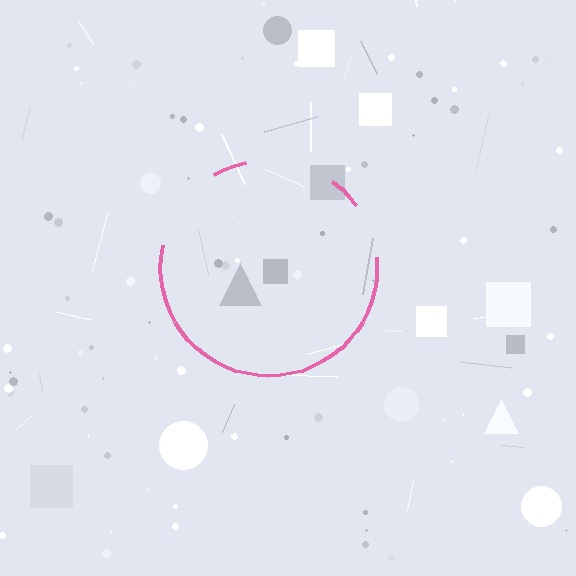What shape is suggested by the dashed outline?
The dashed outline suggests a circle.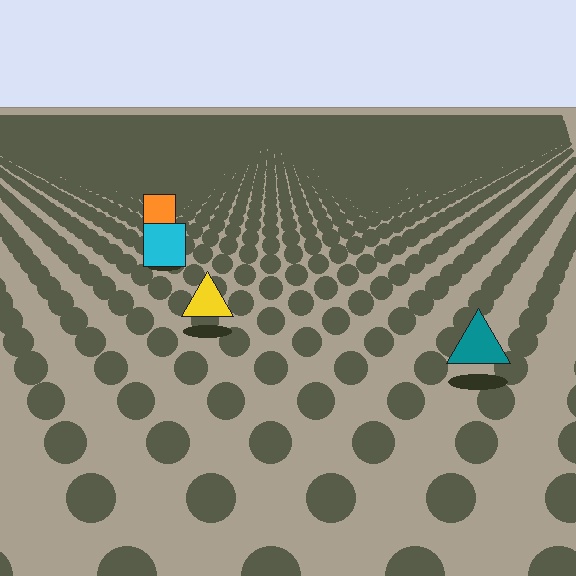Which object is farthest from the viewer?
The orange square is farthest from the viewer. It appears smaller and the ground texture around it is denser.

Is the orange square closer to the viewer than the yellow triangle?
No. The yellow triangle is closer — you can tell from the texture gradient: the ground texture is coarser near it.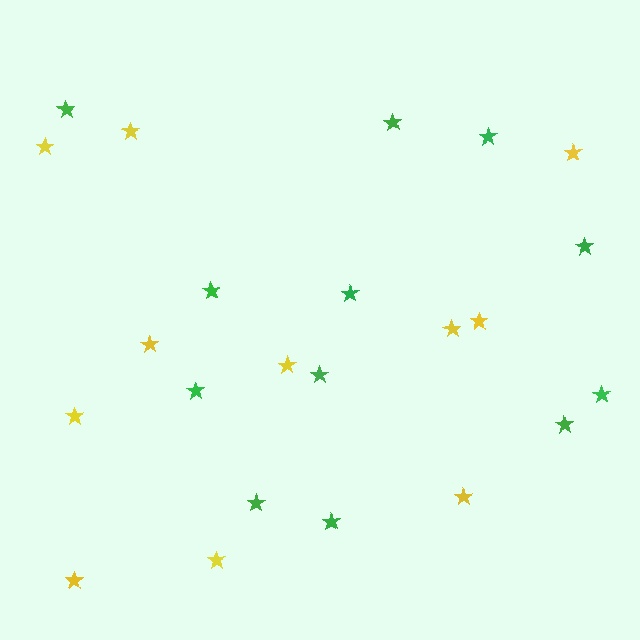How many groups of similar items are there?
There are 2 groups: one group of green stars (12) and one group of yellow stars (11).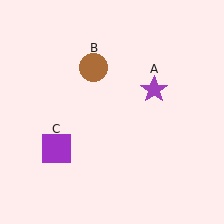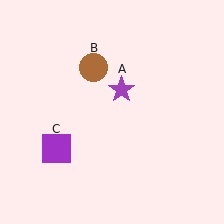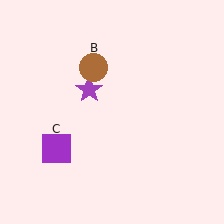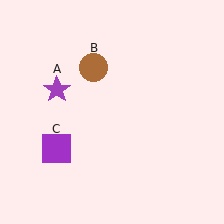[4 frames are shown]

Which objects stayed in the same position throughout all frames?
Brown circle (object B) and purple square (object C) remained stationary.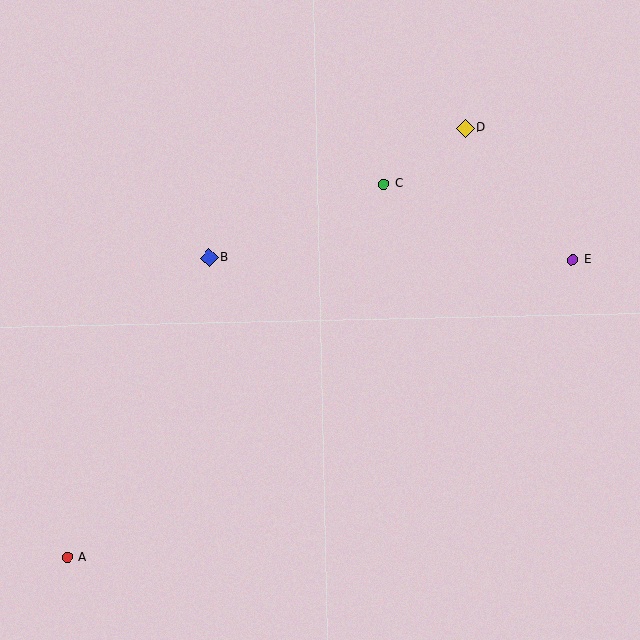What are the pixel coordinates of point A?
Point A is at (67, 557).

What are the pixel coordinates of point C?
Point C is at (384, 184).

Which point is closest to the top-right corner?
Point D is closest to the top-right corner.